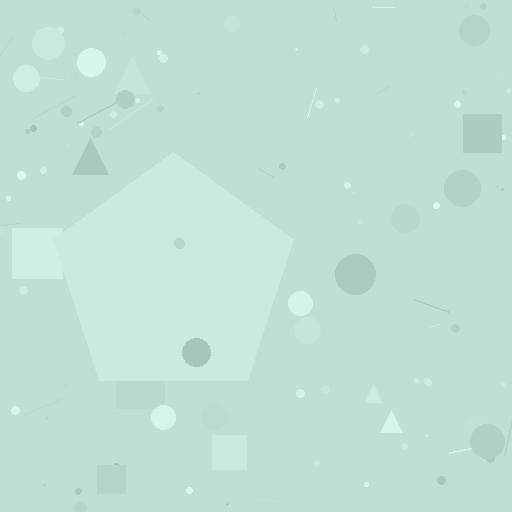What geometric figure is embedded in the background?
A pentagon is embedded in the background.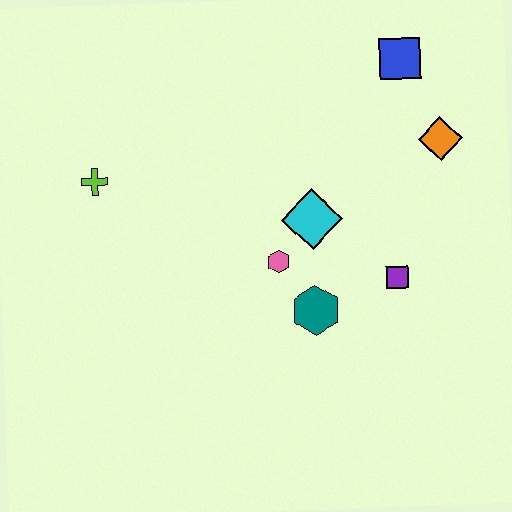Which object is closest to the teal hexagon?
The pink hexagon is closest to the teal hexagon.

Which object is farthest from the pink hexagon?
The blue square is farthest from the pink hexagon.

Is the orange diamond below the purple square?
No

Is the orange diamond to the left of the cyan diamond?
No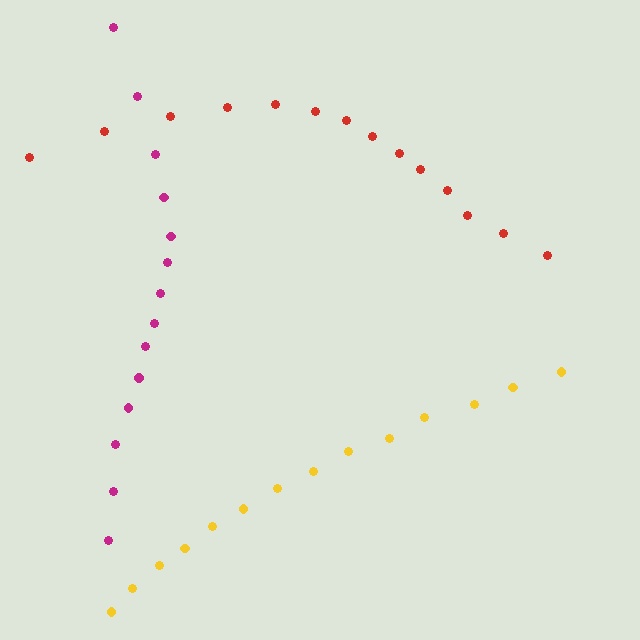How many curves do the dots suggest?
There are 3 distinct paths.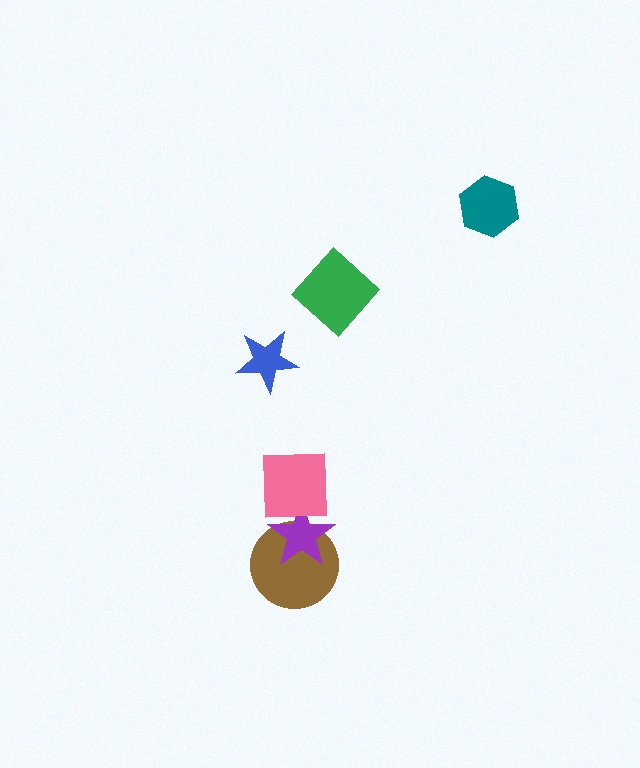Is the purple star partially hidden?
Yes, it is partially covered by another shape.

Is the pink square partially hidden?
No, no other shape covers it.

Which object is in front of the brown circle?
The purple star is in front of the brown circle.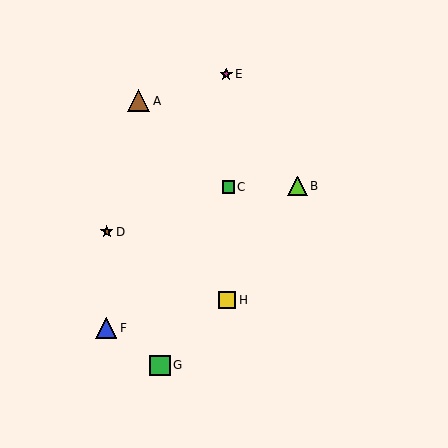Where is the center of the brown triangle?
The center of the brown triangle is at (139, 101).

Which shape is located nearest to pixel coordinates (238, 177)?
The green square (labeled C) at (228, 187) is nearest to that location.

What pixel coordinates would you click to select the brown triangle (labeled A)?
Click at (139, 101) to select the brown triangle A.